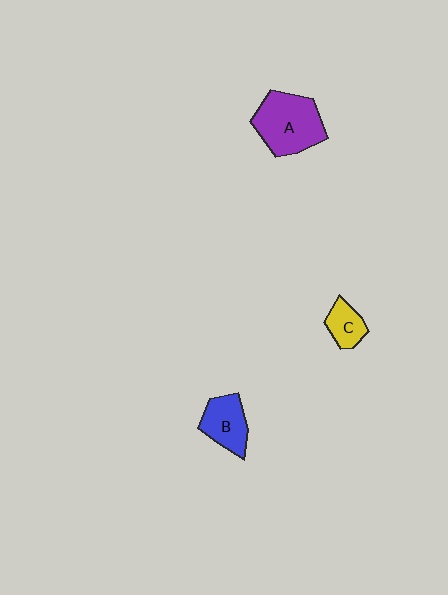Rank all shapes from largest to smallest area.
From largest to smallest: A (purple), B (blue), C (yellow).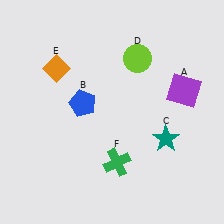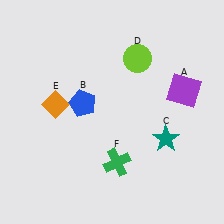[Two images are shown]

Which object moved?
The orange diamond (E) moved down.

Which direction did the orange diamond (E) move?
The orange diamond (E) moved down.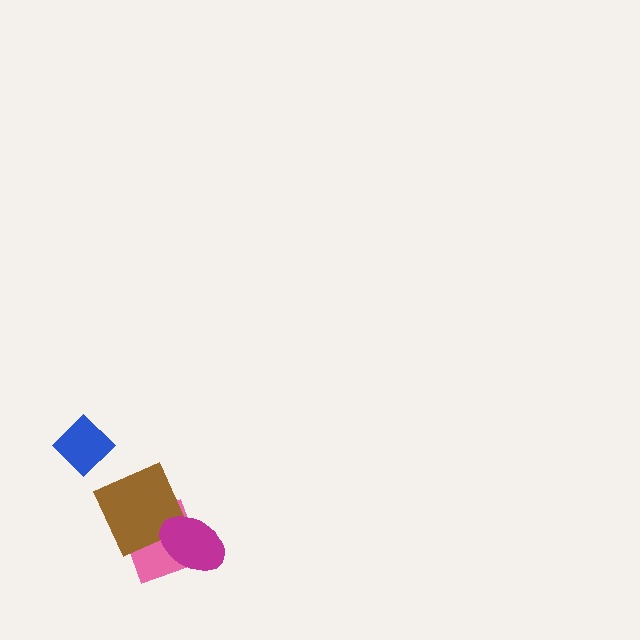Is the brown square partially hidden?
Yes, it is partially covered by another shape.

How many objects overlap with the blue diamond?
0 objects overlap with the blue diamond.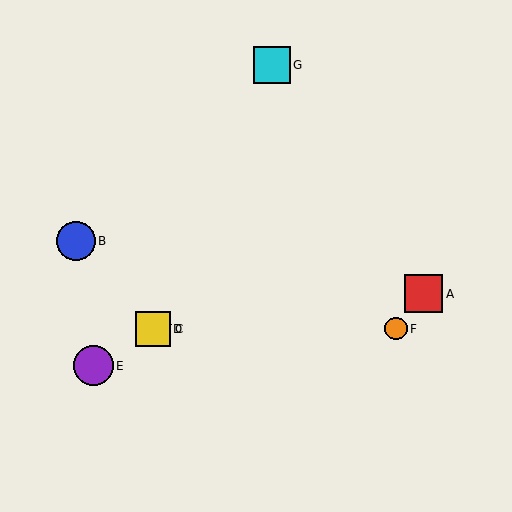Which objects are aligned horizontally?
Objects C, D, F are aligned horizontally.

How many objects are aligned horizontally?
3 objects (C, D, F) are aligned horizontally.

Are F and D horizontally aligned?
Yes, both are at y≈329.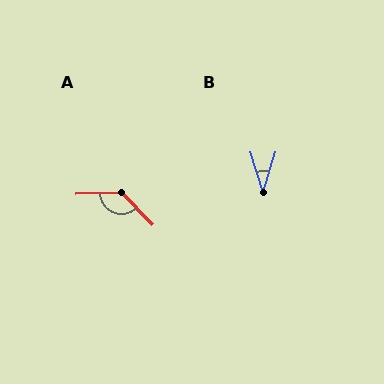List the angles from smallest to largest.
B (33°), A (132°).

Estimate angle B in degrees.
Approximately 33 degrees.